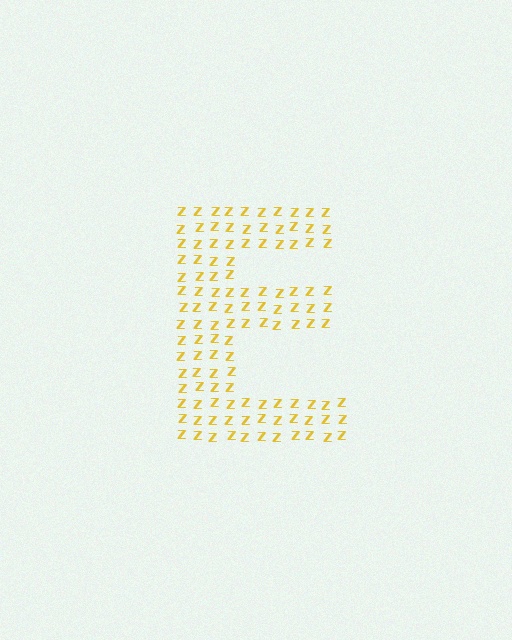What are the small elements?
The small elements are letter Z's.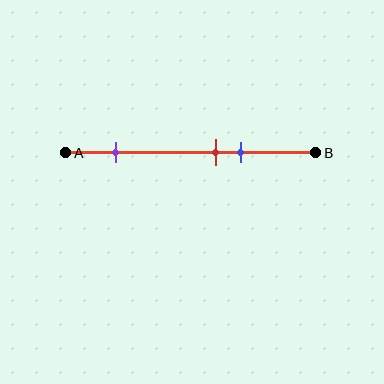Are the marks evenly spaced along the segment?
No, the marks are not evenly spaced.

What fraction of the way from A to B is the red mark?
The red mark is approximately 60% (0.6) of the way from A to B.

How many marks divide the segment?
There are 3 marks dividing the segment.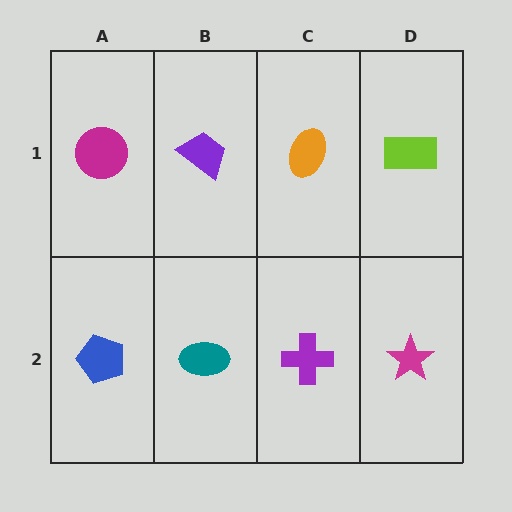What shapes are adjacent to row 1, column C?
A purple cross (row 2, column C), a purple trapezoid (row 1, column B), a lime rectangle (row 1, column D).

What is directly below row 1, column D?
A magenta star.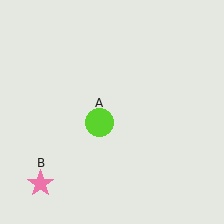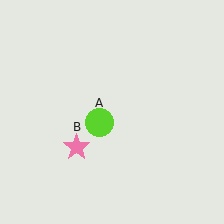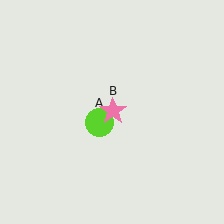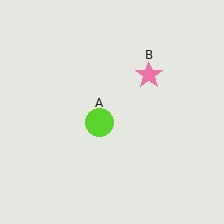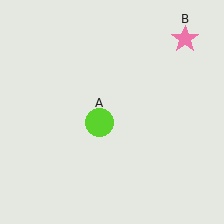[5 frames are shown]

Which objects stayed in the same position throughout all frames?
Lime circle (object A) remained stationary.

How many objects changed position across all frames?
1 object changed position: pink star (object B).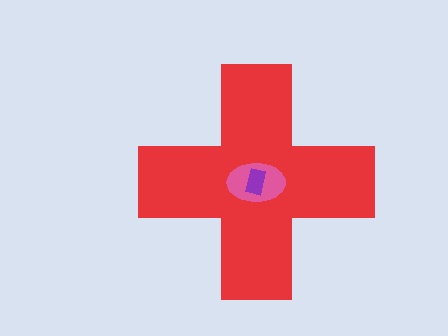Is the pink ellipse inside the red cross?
Yes.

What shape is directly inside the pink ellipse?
The purple rectangle.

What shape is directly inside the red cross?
The pink ellipse.